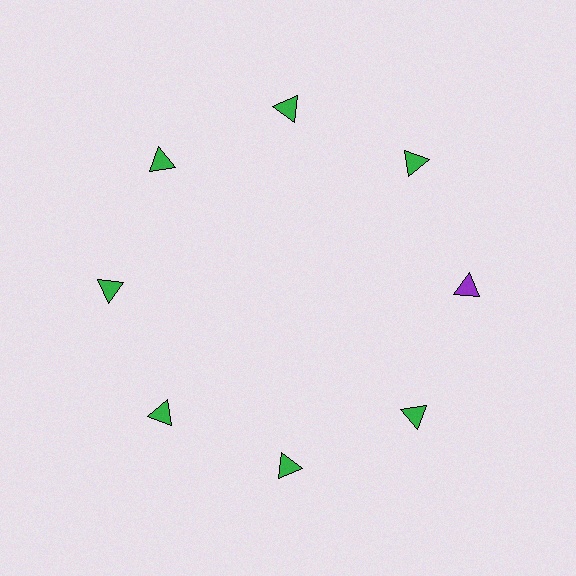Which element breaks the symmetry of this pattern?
The purple triangle at roughly the 3 o'clock position breaks the symmetry. All other shapes are green triangles.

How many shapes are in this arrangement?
There are 8 shapes arranged in a ring pattern.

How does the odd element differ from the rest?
It has a different color: purple instead of green.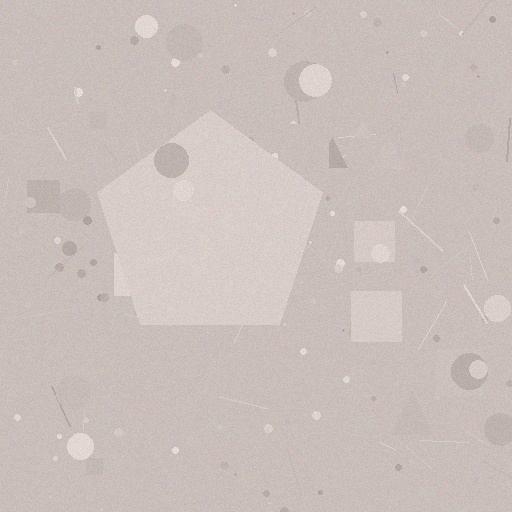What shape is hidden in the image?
A pentagon is hidden in the image.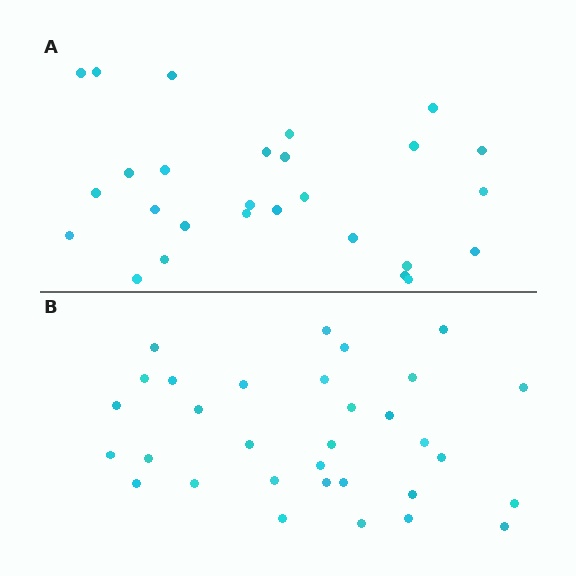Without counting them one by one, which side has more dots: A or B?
Region B (the bottom region) has more dots.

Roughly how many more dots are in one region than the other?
Region B has about 5 more dots than region A.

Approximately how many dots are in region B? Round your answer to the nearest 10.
About 30 dots. (The exact count is 32, which rounds to 30.)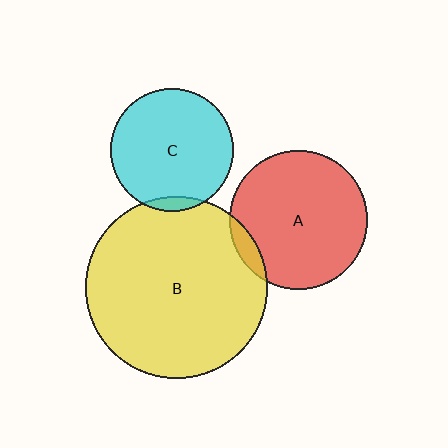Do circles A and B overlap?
Yes.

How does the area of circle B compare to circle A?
Approximately 1.7 times.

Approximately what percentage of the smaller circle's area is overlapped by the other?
Approximately 5%.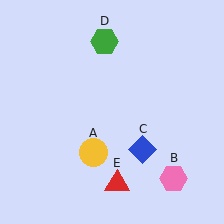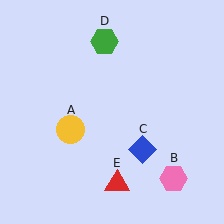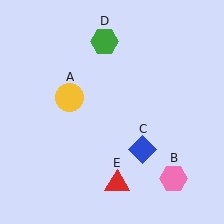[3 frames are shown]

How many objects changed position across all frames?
1 object changed position: yellow circle (object A).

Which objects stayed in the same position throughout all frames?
Pink hexagon (object B) and blue diamond (object C) and green hexagon (object D) and red triangle (object E) remained stationary.